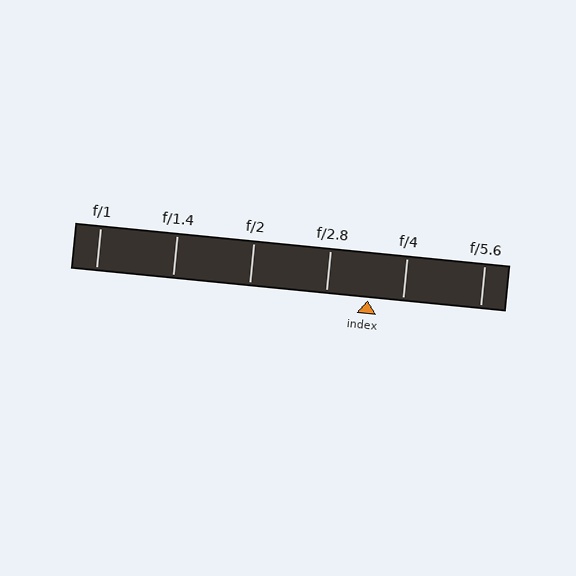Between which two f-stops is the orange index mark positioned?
The index mark is between f/2.8 and f/4.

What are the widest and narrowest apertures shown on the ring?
The widest aperture shown is f/1 and the narrowest is f/5.6.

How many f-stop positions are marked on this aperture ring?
There are 6 f-stop positions marked.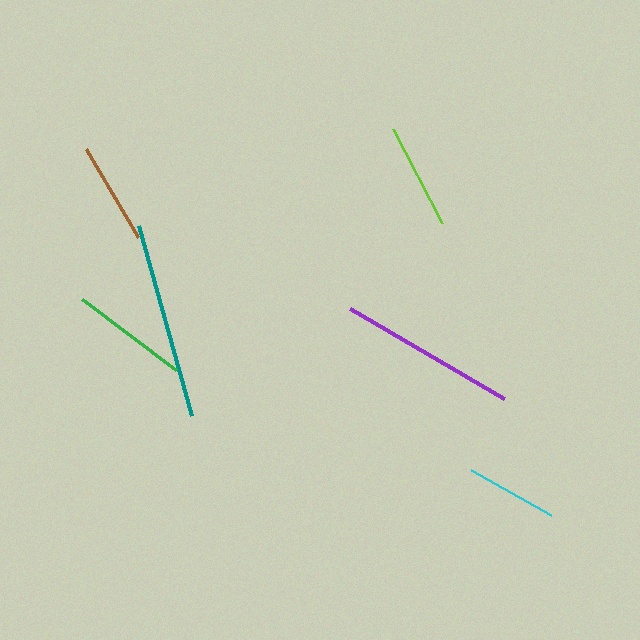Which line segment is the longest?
The teal line is the longest at approximately 197 pixels.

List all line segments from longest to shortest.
From longest to shortest: teal, purple, green, lime, brown, cyan.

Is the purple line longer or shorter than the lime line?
The purple line is longer than the lime line.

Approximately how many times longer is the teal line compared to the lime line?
The teal line is approximately 1.9 times the length of the lime line.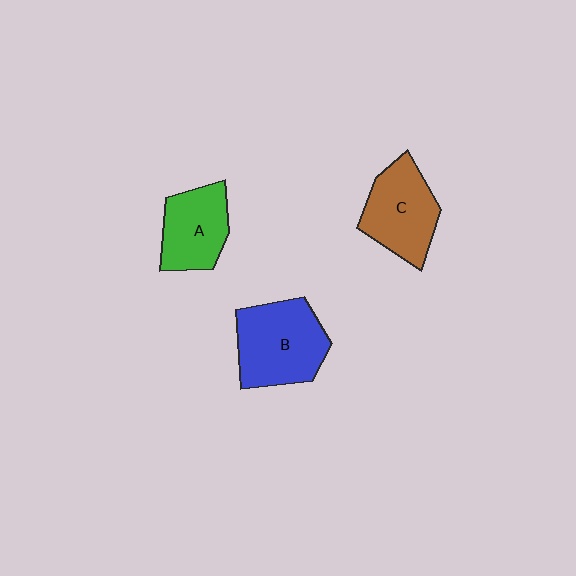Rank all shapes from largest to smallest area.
From largest to smallest: B (blue), C (brown), A (green).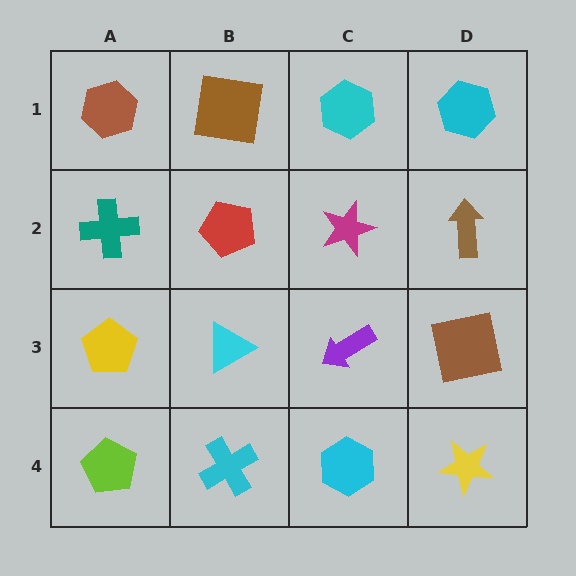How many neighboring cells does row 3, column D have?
3.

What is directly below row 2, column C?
A purple arrow.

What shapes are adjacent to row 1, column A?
A teal cross (row 2, column A), a brown square (row 1, column B).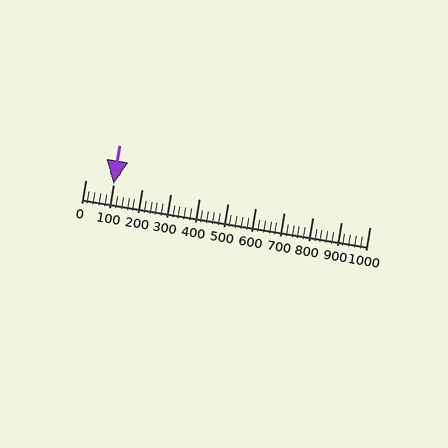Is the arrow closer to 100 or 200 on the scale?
The arrow is closer to 100.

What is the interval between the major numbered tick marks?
The major tick marks are spaced 100 units apart.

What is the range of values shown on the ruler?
The ruler shows values from 0 to 1000.